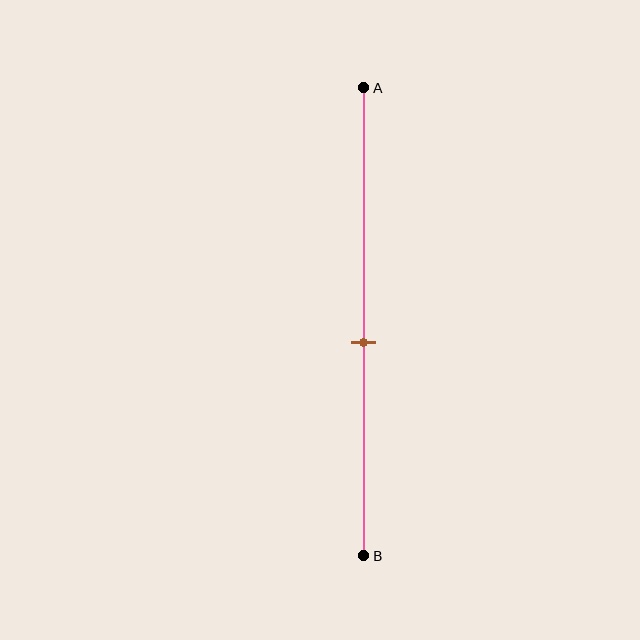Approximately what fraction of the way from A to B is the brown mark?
The brown mark is approximately 55% of the way from A to B.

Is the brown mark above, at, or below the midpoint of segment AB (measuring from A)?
The brown mark is below the midpoint of segment AB.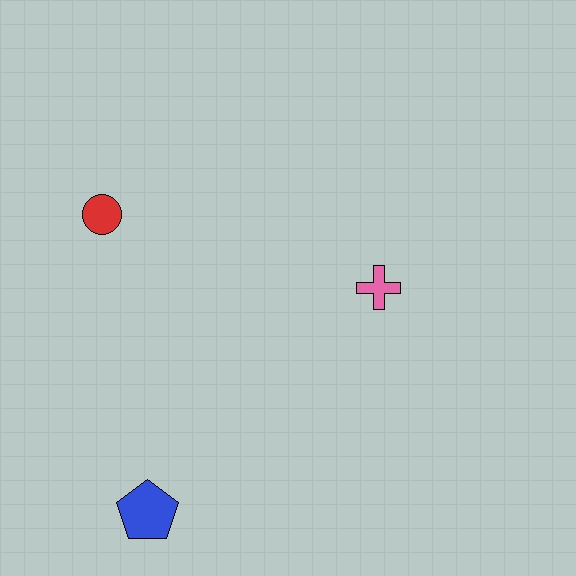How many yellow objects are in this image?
There are no yellow objects.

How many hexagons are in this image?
There are no hexagons.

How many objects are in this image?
There are 3 objects.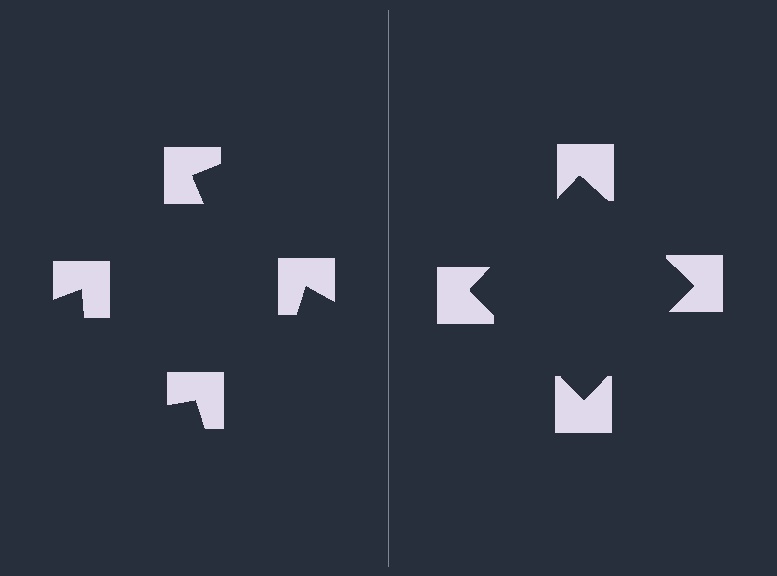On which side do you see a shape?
An illusory square appears on the right side. On the left side the wedge cuts are rotated, so no coherent shape forms.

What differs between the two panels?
The notched squares are positioned identically on both sides; only the wedge orientations differ. On the right they align to a square; on the left they are misaligned.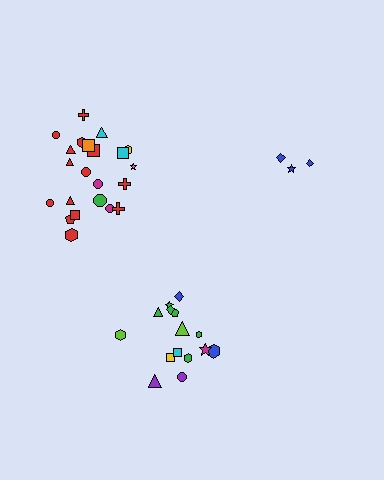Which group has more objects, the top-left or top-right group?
The top-left group.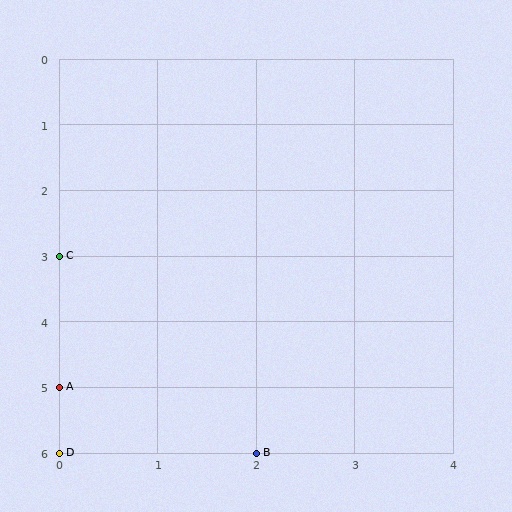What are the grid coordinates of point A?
Point A is at grid coordinates (0, 5).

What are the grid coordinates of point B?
Point B is at grid coordinates (2, 6).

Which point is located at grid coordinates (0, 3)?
Point C is at (0, 3).